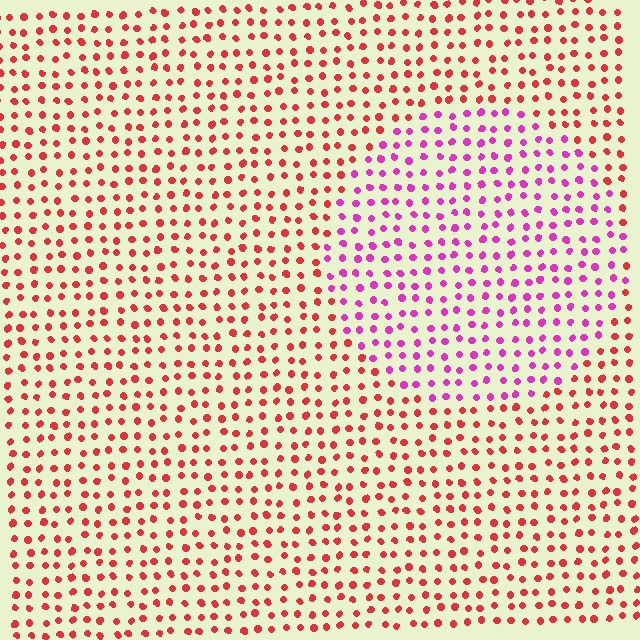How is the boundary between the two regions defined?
The boundary is defined purely by a slight shift in hue (about 46 degrees). Spacing, size, and orientation are identical on both sides.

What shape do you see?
I see a circle.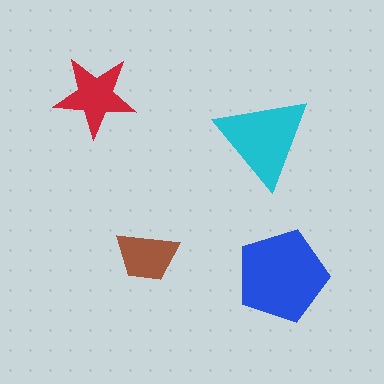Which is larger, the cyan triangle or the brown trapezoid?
The cyan triangle.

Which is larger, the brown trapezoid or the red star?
The red star.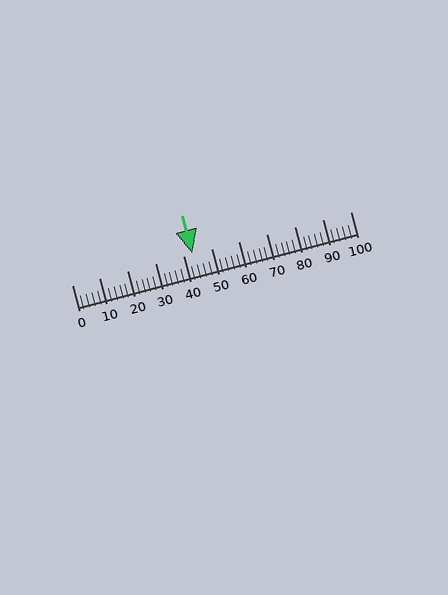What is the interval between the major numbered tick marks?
The major tick marks are spaced 10 units apart.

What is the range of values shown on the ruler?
The ruler shows values from 0 to 100.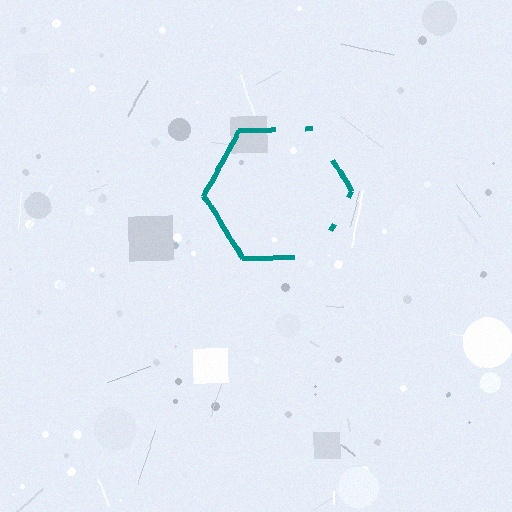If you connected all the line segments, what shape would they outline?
They would outline a hexagon.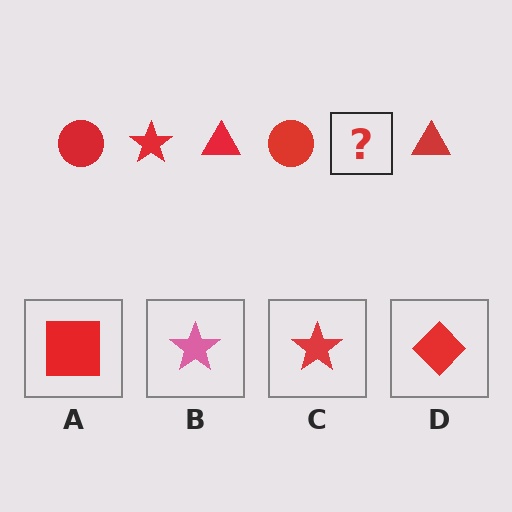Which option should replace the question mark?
Option C.